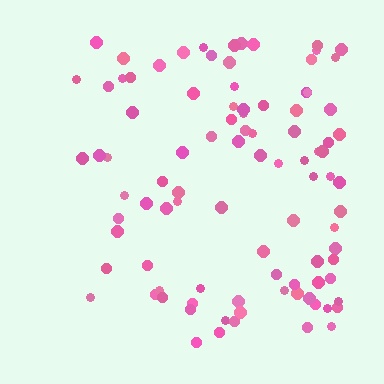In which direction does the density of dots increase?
From left to right, with the right side densest.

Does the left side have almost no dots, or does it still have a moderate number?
Still a moderate number, just noticeably fewer than the right.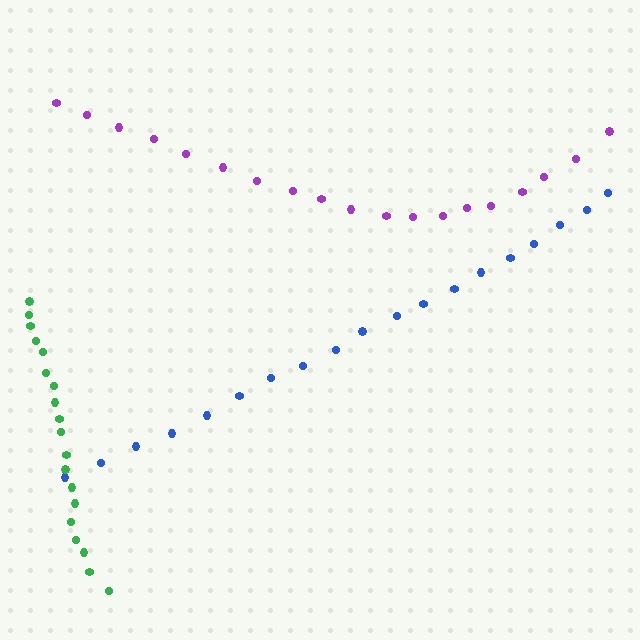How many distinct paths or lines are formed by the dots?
There are 3 distinct paths.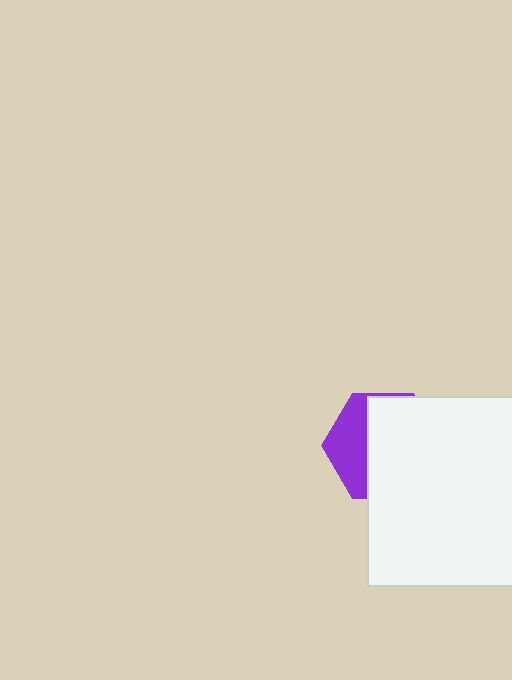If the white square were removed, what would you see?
You would see the complete purple hexagon.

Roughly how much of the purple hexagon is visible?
A small part of it is visible (roughly 34%).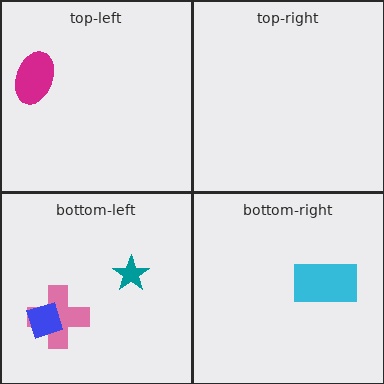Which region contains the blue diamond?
The bottom-left region.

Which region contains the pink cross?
The bottom-left region.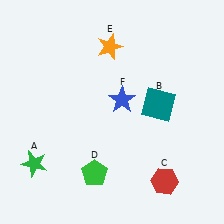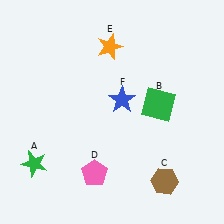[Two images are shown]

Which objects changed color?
B changed from teal to green. C changed from red to brown. D changed from green to pink.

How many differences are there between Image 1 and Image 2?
There are 3 differences between the two images.